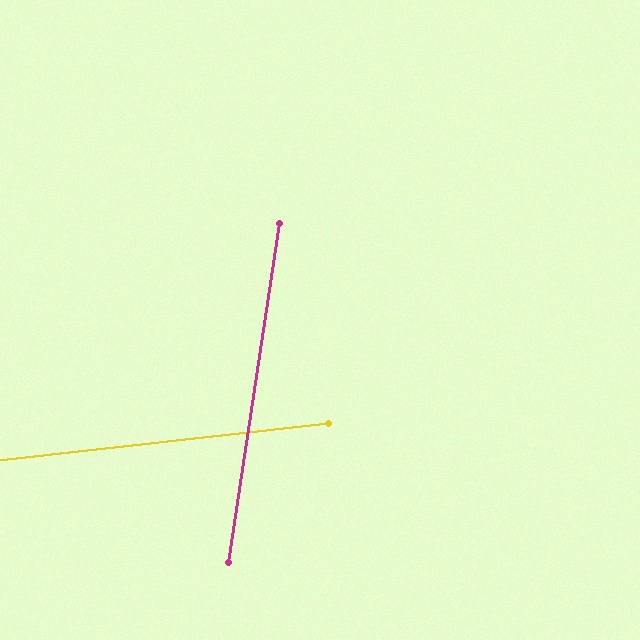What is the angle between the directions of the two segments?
Approximately 75 degrees.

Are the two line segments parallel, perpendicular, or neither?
Neither parallel nor perpendicular — they differ by about 75°.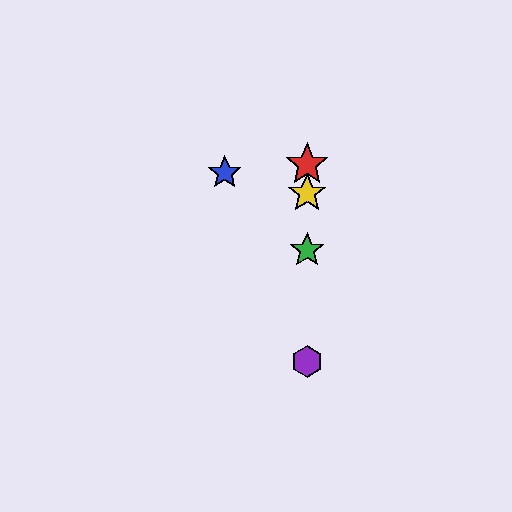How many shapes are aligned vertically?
4 shapes (the red star, the green star, the yellow star, the purple hexagon) are aligned vertically.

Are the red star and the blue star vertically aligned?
No, the red star is at x≈307 and the blue star is at x≈225.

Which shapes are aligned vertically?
The red star, the green star, the yellow star, the purple hexagon are aligned vertically.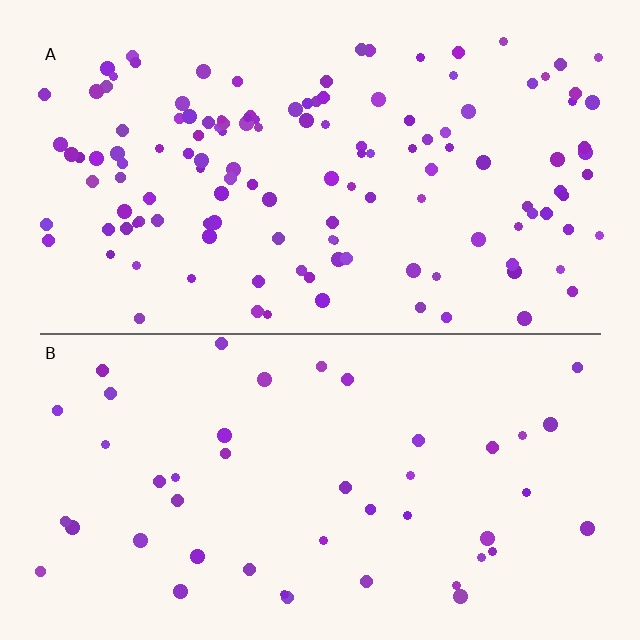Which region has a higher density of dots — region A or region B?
A (the top).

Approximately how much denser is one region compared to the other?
Approximately 2.9× — region A over region B.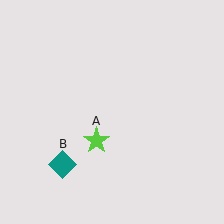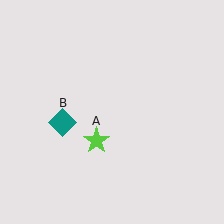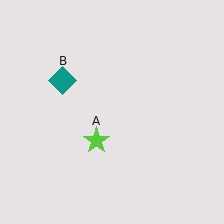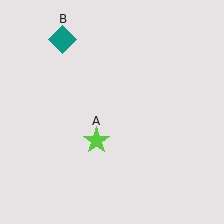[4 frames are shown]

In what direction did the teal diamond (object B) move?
The teal diamond (object B) moved up.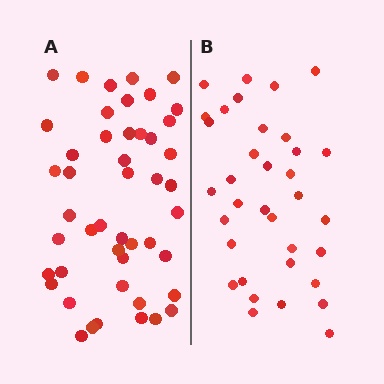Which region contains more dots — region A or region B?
Region A (the left region) has more dots.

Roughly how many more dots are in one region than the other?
Region A has roughly 12 or so more dots than region B.